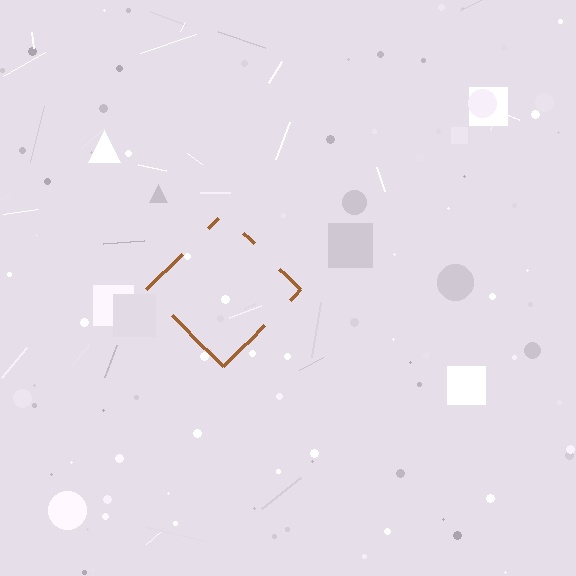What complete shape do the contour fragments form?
The contour fragments form a diamond.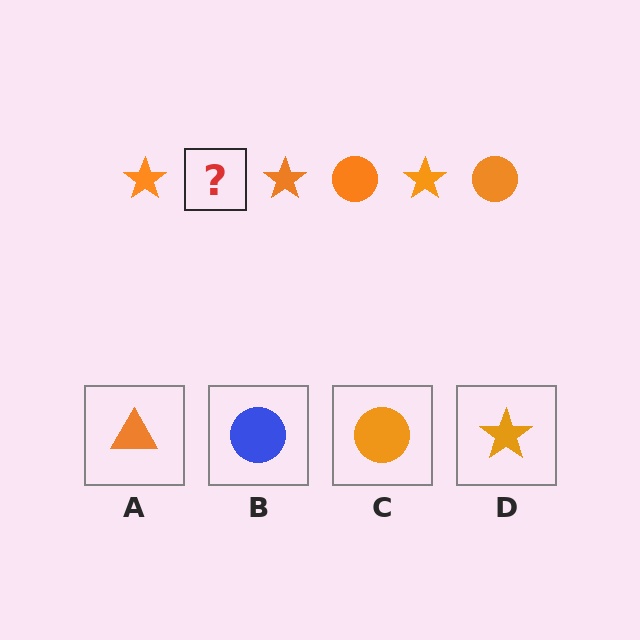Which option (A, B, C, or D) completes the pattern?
C.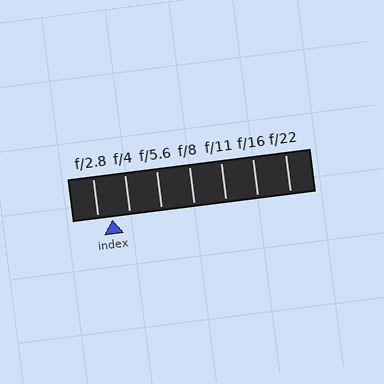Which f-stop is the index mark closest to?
The index mark is closest to f/2.8.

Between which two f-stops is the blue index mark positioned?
The index mark is between f/2.8 and f/4.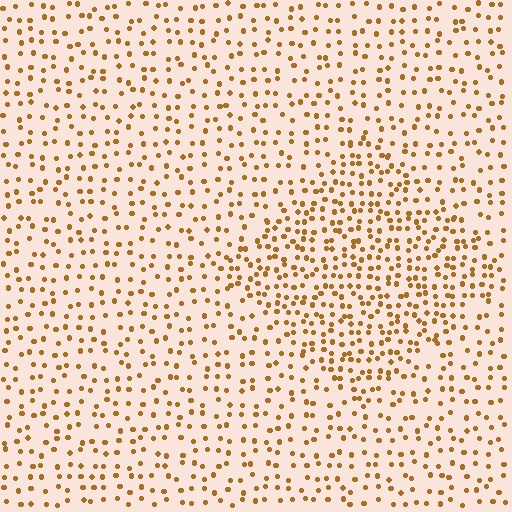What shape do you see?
I see a diamond.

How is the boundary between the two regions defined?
The boundary is defined by a change in element density (approximately 1.7x ratio). All elements are the same color, size, and shape.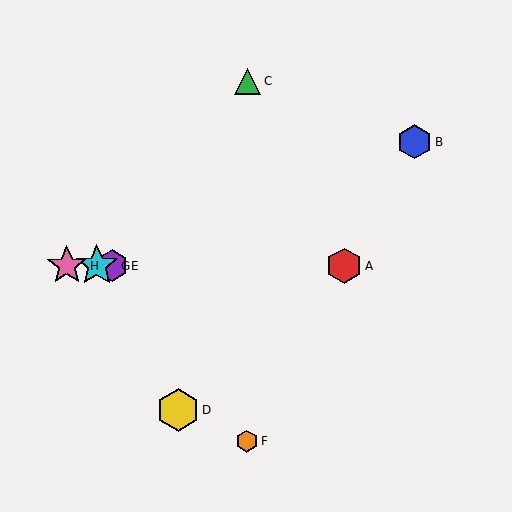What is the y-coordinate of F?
Object F is at y≈441.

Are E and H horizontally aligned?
Yes, both are at y≈266.